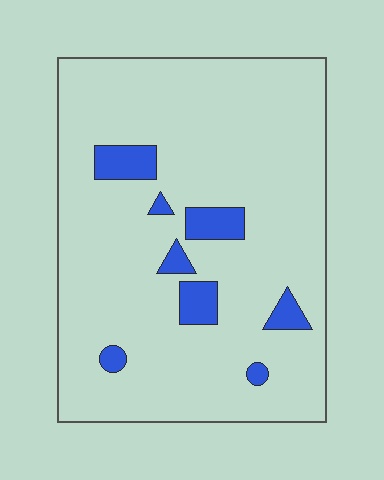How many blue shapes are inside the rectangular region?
8.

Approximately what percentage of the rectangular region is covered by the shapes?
Approximately 10%.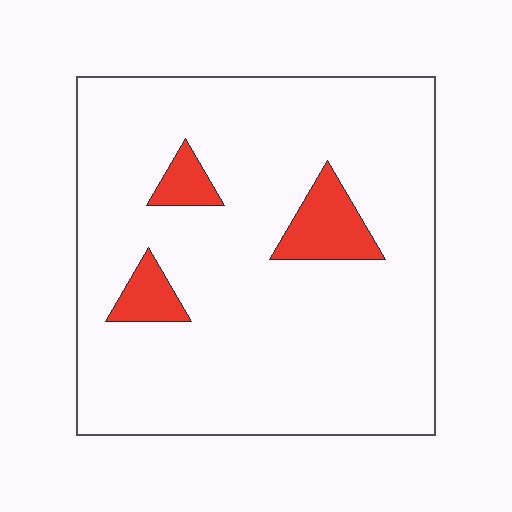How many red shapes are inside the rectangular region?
3.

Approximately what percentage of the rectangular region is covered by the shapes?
Approximately 10%.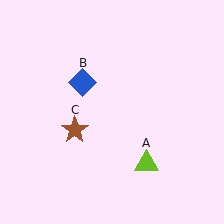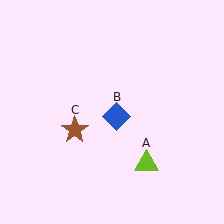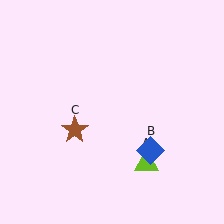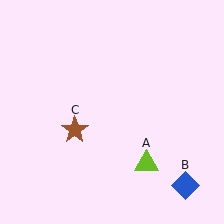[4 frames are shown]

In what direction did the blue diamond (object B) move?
The blue diamond (object B) moved down and to the right.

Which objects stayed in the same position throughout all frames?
Lime triangle (object A) and brown star (object C) remained stationary.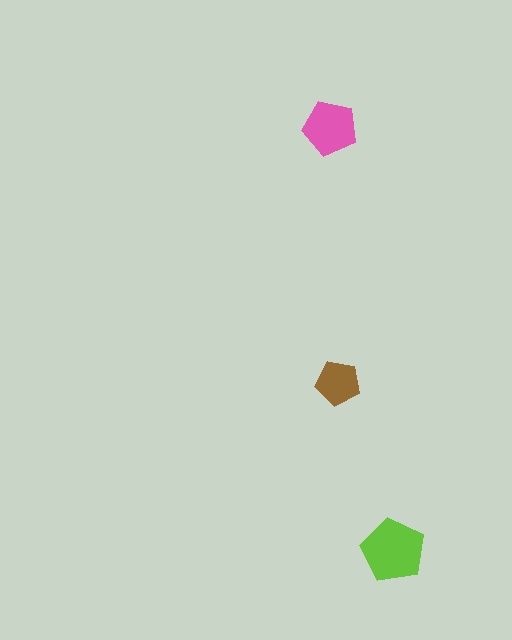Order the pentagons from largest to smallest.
the lime one, the pink one, the brown one.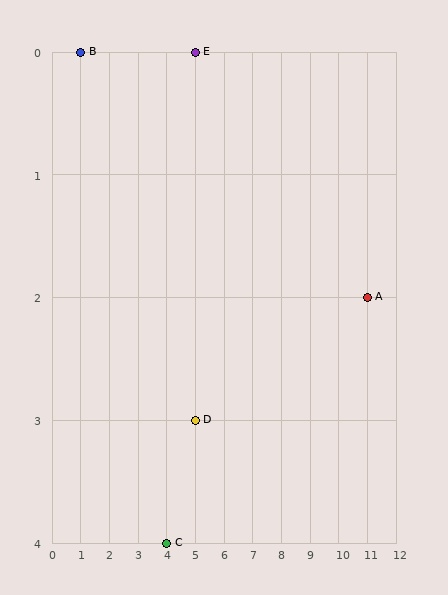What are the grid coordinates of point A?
Point A is at grid coordinates (11, 2).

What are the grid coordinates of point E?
Point E is at grid coordinates (5, 0).